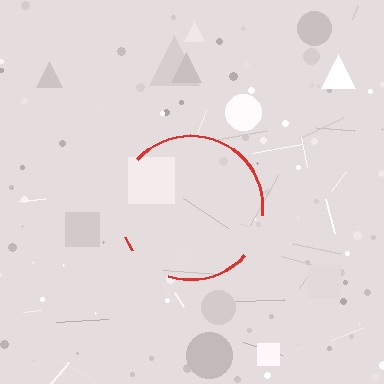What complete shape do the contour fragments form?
The contour fragments form a circle.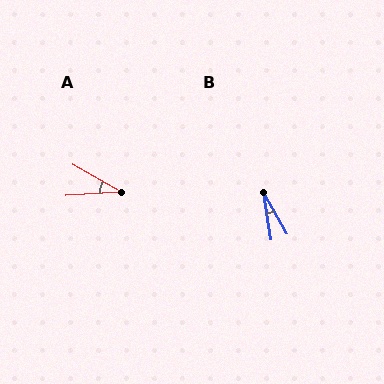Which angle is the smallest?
B, at approximately 21 degrees.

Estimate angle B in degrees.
Approximately 21 degrees.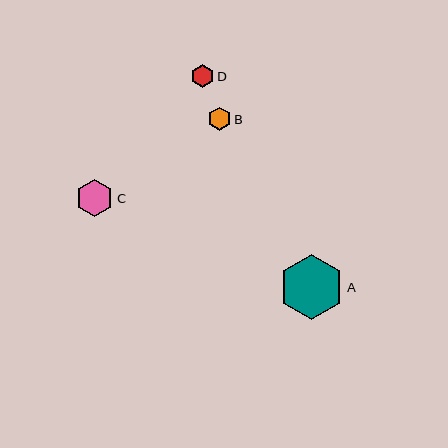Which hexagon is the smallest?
Hexagon B is the smallest with a size of approximately 23 pixels.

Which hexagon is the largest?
Hexagon A is the largest with a size of approximately 65 pixels.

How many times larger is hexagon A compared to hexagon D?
Hexagon A is approximately 2.7 times the size of hexagon D.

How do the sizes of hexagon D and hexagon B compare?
Hexagon D and hexagon B are approximately the same size.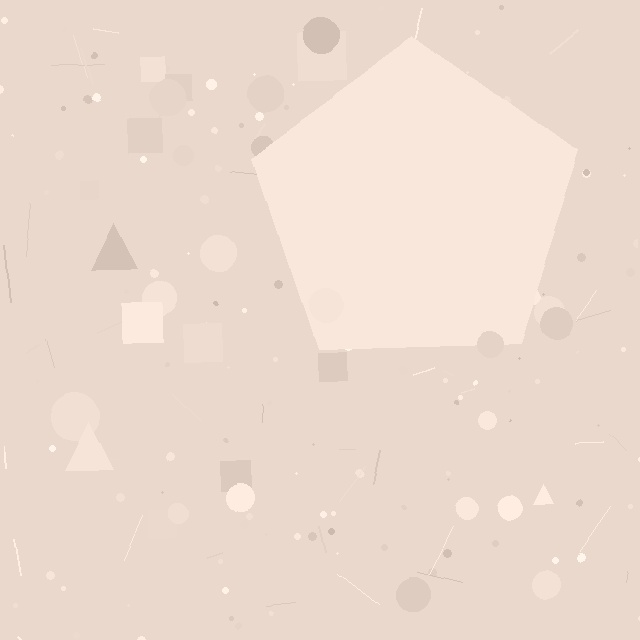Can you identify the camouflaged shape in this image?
The camouflaged shape is a pentagon.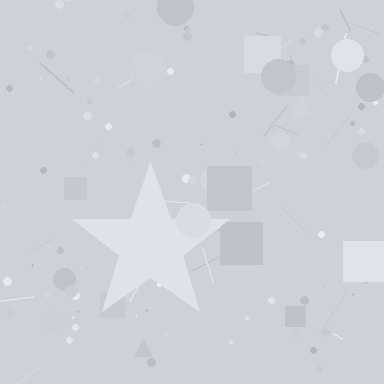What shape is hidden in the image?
A star is hidden in the image.